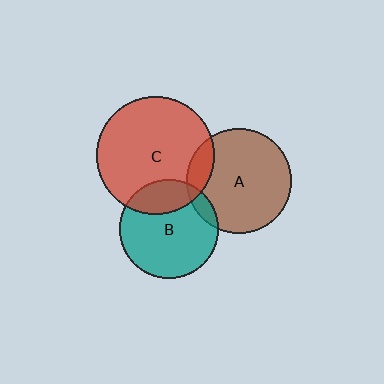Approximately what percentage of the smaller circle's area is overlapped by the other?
Approximately 25%.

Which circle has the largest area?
Circle C (red).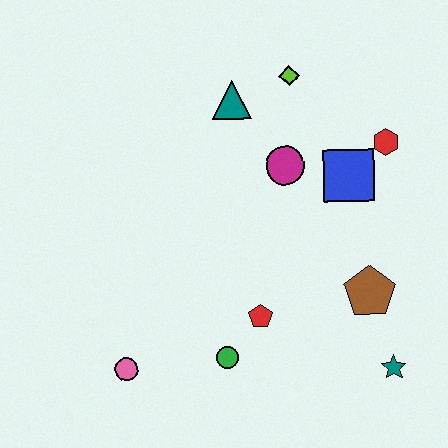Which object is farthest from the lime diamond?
The pink circle is farthest from the lime diamond.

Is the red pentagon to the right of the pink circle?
Yes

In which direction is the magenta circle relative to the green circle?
The magenta circle is above the green circle.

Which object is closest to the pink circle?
The green circle is closest to the pink circle.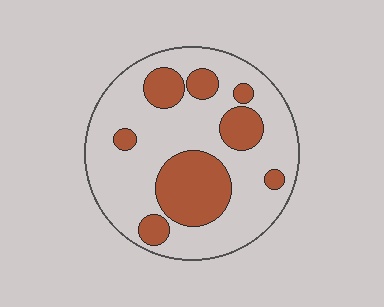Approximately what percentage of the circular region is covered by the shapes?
Approximately 30%.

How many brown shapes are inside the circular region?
8.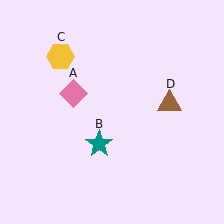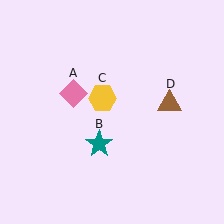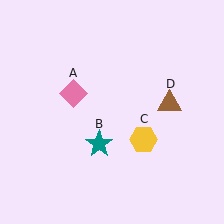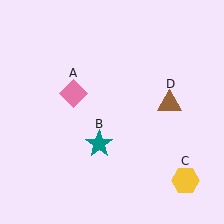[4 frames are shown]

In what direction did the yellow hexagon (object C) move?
The yellow hexagon (object C) moved down and to the right.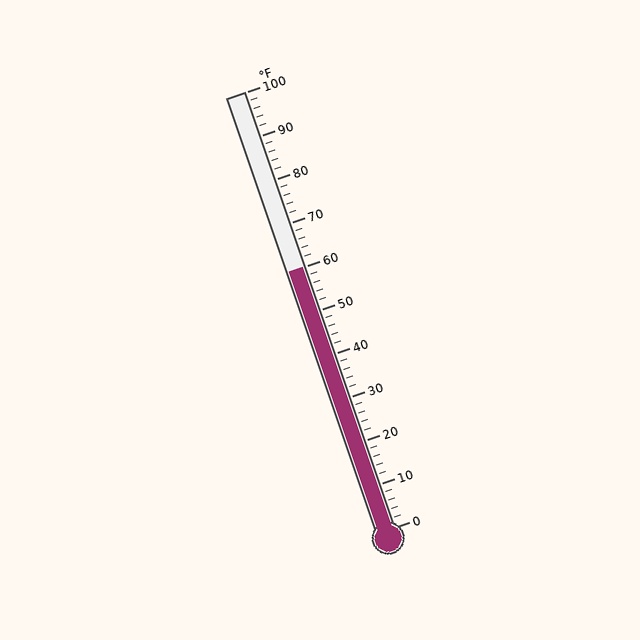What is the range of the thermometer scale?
The thermometer scale ranges from 0°F to 100°F.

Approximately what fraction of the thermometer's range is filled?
The thermometer is filled to approximately 60% of its range.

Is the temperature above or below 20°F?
The temperature is above 20°F.